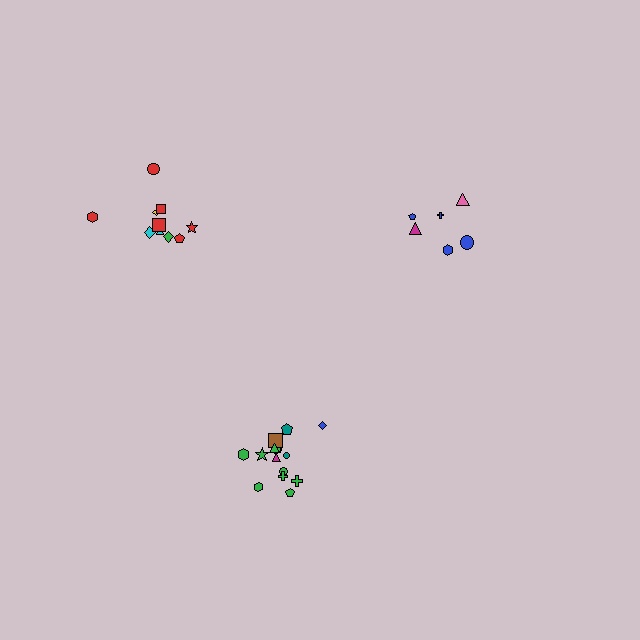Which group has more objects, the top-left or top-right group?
The top-left group.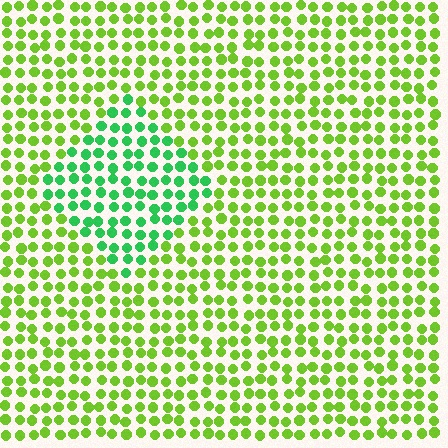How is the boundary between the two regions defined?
The boundary is defined purely by a slight shift in hue (about 42 degrees). Spacing, size, and orientation are identical on both sides.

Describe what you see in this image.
The image is filled with small lime elements in a uniform arrangement. A diamond-shaped region is visible where the elements are tinted to a slightly different hue, forming a subtle color boundary.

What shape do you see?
I see a diamond.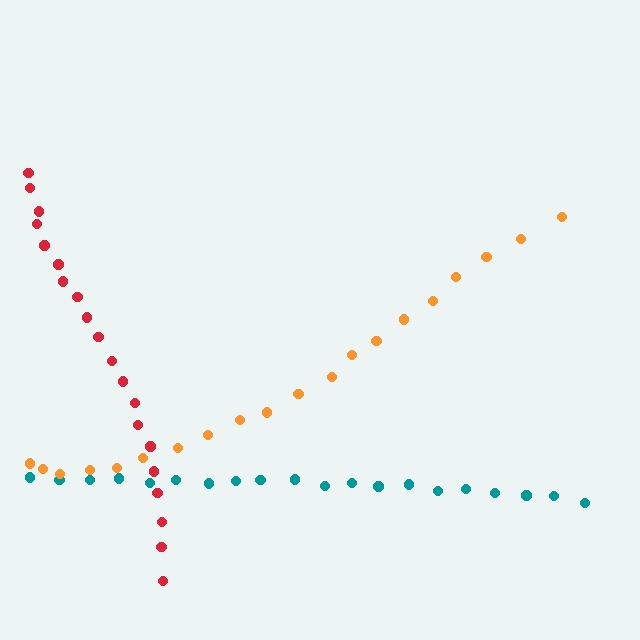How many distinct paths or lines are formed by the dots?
There are 3 distinct paths.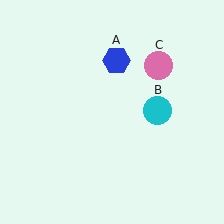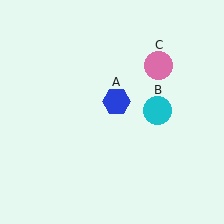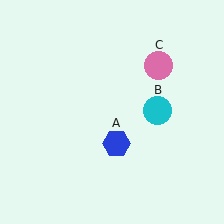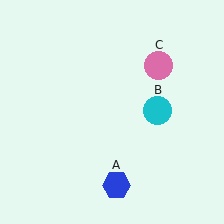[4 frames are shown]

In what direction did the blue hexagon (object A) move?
The blue hexagon (object A) moved down.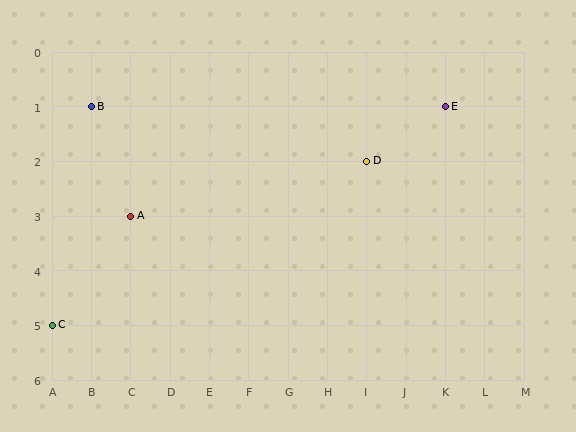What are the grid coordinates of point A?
Point A is at grid coordinates (C, 3).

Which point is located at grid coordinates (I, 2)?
Point D is at (I, 2).